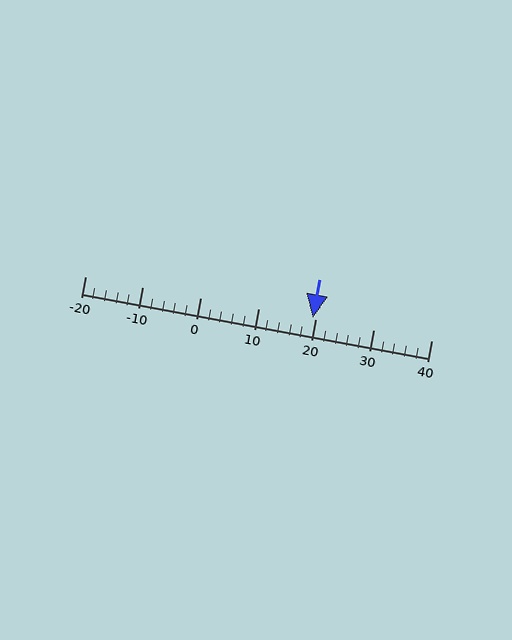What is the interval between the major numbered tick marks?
The major tick marks are spaced 10 units apart.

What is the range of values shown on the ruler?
The ruler shows values from -20 to 40.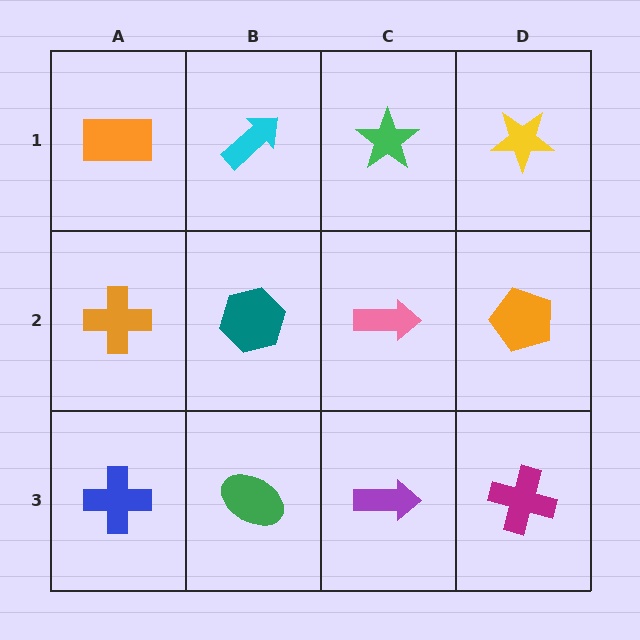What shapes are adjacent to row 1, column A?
An orange cross (row 2, column A), a cyan arrow (row 1, column B).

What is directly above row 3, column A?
An orange cross.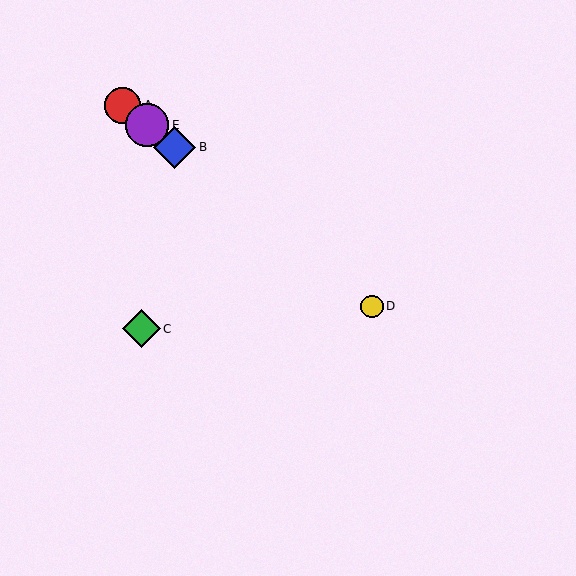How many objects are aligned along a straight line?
4 objects (A, B, D, E) are aligned along a straight line.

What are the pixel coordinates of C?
Object C is at (141, 329).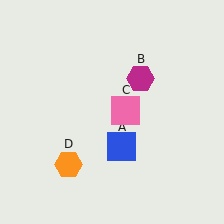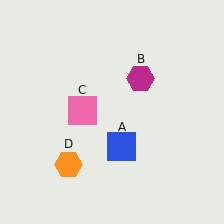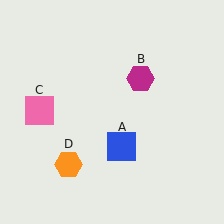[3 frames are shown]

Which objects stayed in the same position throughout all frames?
Blue square (object A) and magenta hexagon (object B) and orange hexagon (object D) remained stationary.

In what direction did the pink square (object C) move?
The pink square (object C) moved left.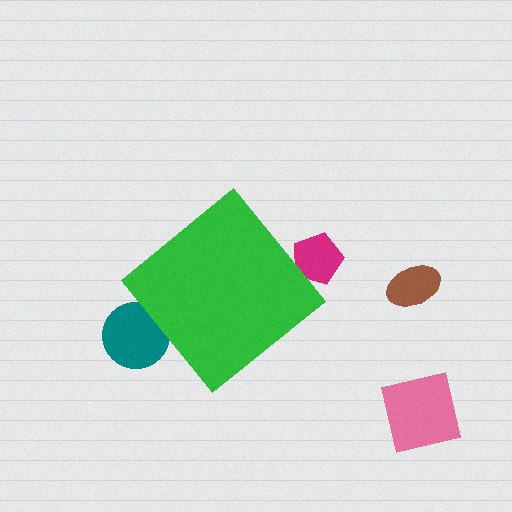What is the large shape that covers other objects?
A green diamond.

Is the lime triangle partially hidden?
Yes, the lime triangle is partially hidden behind the green diamond.